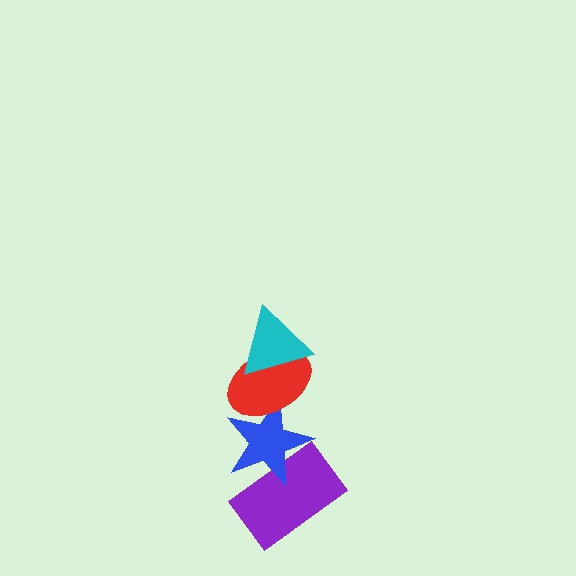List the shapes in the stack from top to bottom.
From top to bottom: the cyan triangle, the red ellipse, the blue star, the purple rectangle.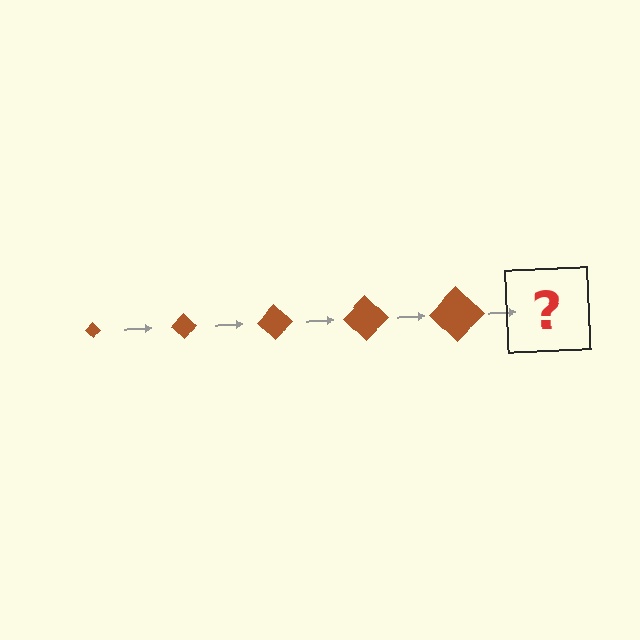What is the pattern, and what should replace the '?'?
The pattern is that the diamond gets progressively larger each step. The '?' should be a brown diamond, larger than the previous one.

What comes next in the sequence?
The next element should be a brown diamond, larger than the previous one.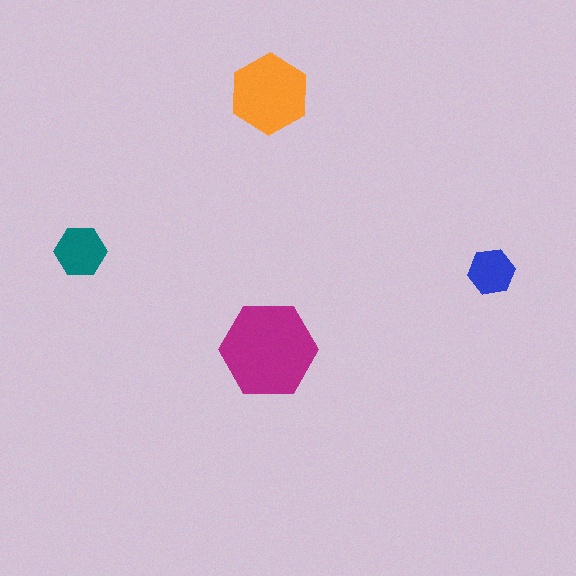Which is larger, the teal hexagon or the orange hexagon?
The orange one.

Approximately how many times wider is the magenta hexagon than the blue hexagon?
About 2 times wider.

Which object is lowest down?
The magenta hexagon is bottommost.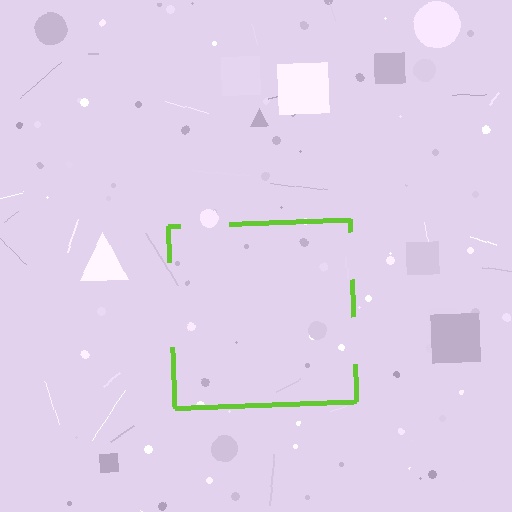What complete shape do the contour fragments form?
The contour fragments form a square.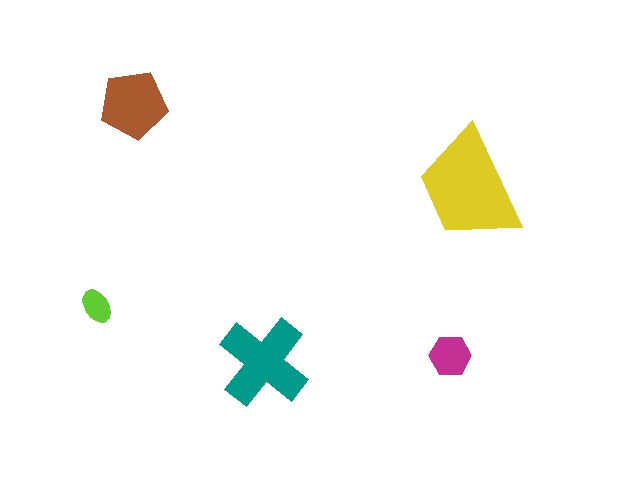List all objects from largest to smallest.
The yellow trapezoid, the teal cross, the brown pentagon, the magenta hexagon, the lime ellipse.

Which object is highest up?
The brown pentagon is topmost.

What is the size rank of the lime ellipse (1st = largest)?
5th.